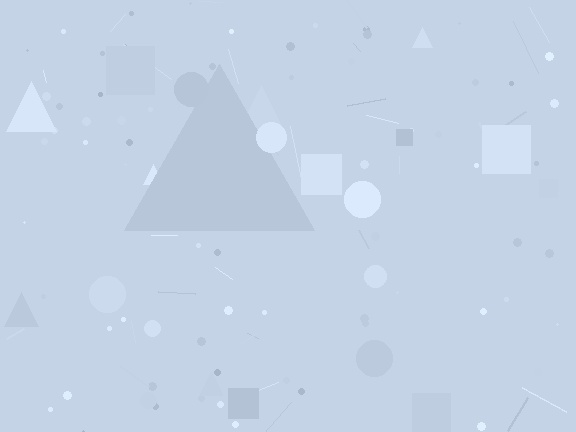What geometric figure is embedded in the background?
A triangle is embedded in the background.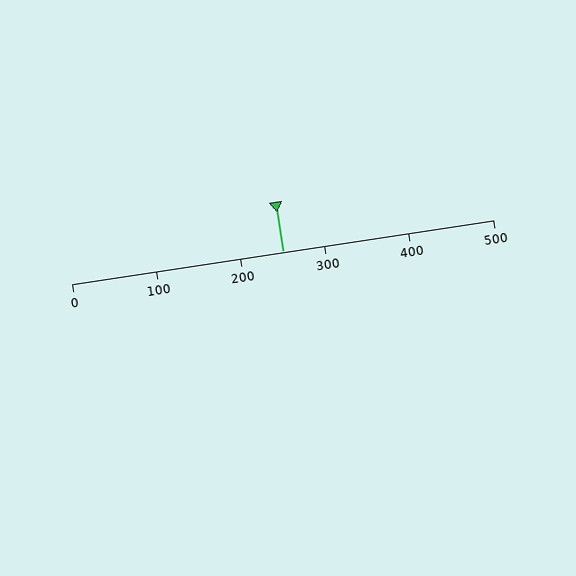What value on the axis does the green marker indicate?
The marker indicates approximately 250.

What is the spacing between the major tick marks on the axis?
The major ticks are spaced 100 apart.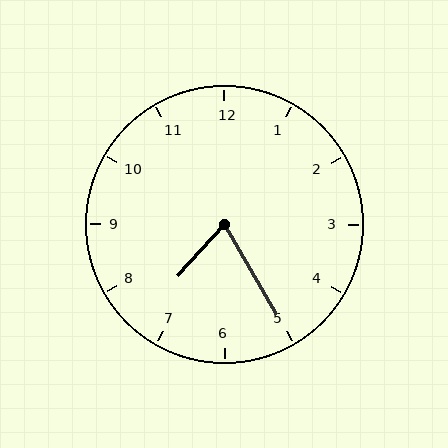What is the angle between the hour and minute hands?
Approximately 72 degrees.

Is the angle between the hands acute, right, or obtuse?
It is acute.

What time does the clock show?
7:25.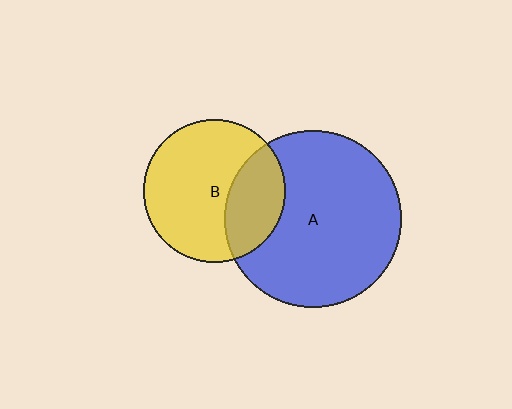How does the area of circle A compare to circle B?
Approximately 1.5 times.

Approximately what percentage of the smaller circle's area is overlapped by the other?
Approximately 30%.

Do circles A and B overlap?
Yes.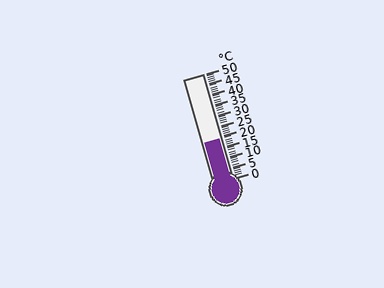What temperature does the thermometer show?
The thermometer shows approximately 19°C.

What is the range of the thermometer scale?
The thermometer scale ranges from 0°C to 50°C.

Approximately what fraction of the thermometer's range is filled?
The thermometer is filled to approximately 40% of its range.